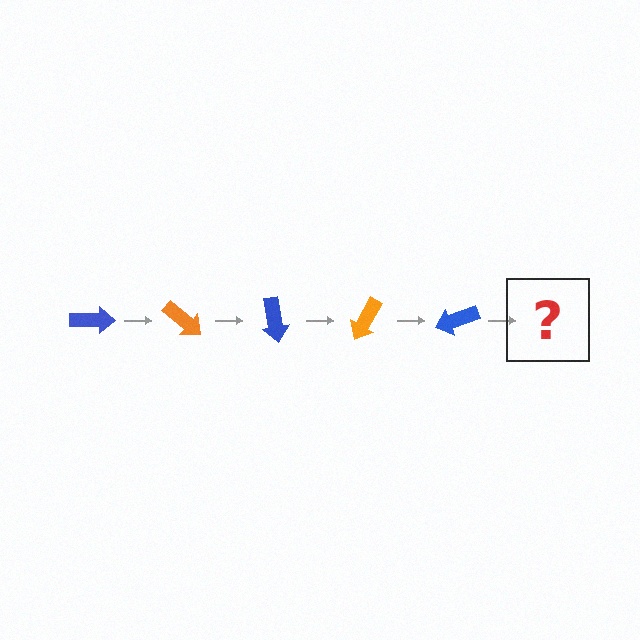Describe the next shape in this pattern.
It should be an orange arrow, rotated 200 degrees from the start.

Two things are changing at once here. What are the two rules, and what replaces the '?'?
The two rules are that it rotates 40 degrees each step and the color cycles through blue and orange. The '?' should be an orange arrow, rotated 200 degrees from the start.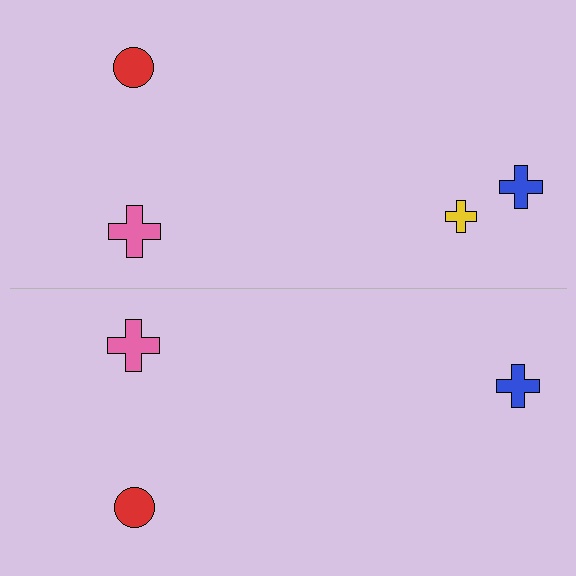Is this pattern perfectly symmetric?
No, the pattern is not perfectly symmetric. A yellow cross is missing from the bottom side.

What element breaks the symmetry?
A yellow cross is missing from the bottom side.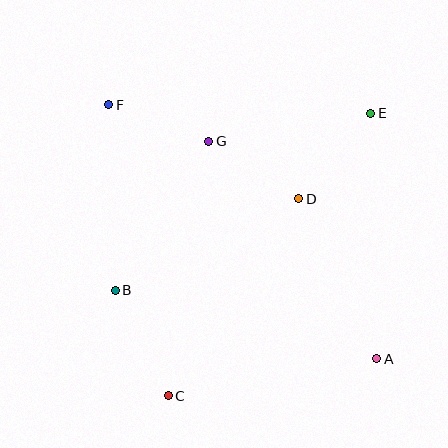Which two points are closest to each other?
Points F and G are closest to each other.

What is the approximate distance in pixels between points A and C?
The distance between A and C is approximately 212 pixels.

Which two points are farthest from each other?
Points A and F are farthest from each other.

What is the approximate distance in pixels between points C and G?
The distance between C and G is approximately 257 pixels.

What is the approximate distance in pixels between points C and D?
The distance between C and D is approximately 236 pixels.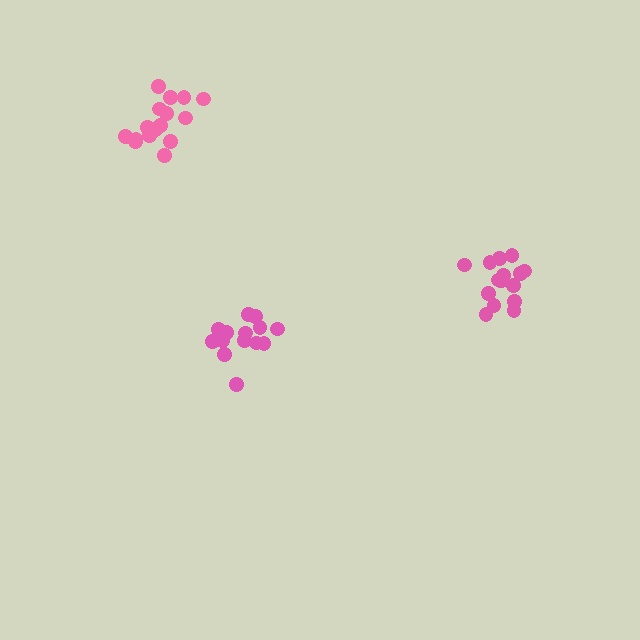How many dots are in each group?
Group 1: 16 dots, Group 2: 15 dots, Group 3: 16 dots (47 total).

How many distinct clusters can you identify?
There are 3 distinct clusters.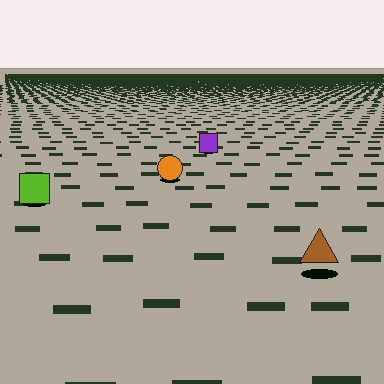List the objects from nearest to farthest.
From nearest to farthest: the brown triangle, the lime square, the orange circle, the purple square.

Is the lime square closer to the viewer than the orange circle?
Yes. The lime square is closer — you can tell from the texture gradient: the ground texture is coarser near it.